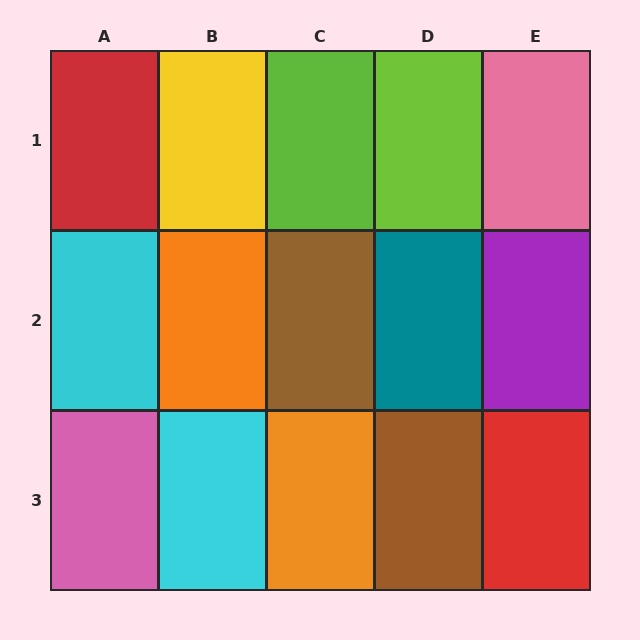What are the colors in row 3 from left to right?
Pink, cyan, orange, brown, red.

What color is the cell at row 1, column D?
Lime.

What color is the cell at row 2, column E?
Purple.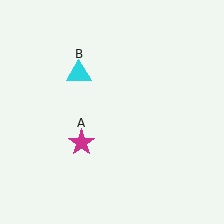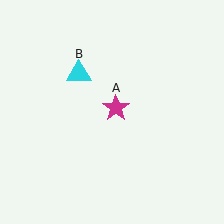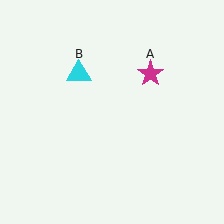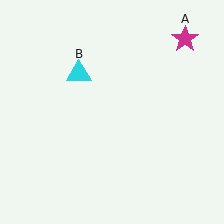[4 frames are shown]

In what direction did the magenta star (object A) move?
The magenta star (object A) moved up and to the right.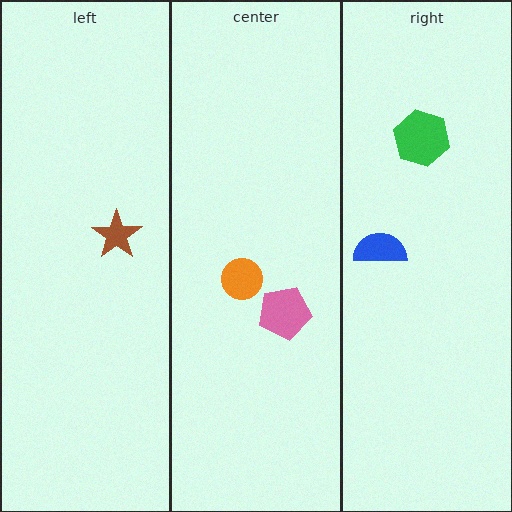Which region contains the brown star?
The left region.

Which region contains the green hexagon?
The right region.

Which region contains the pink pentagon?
The center region.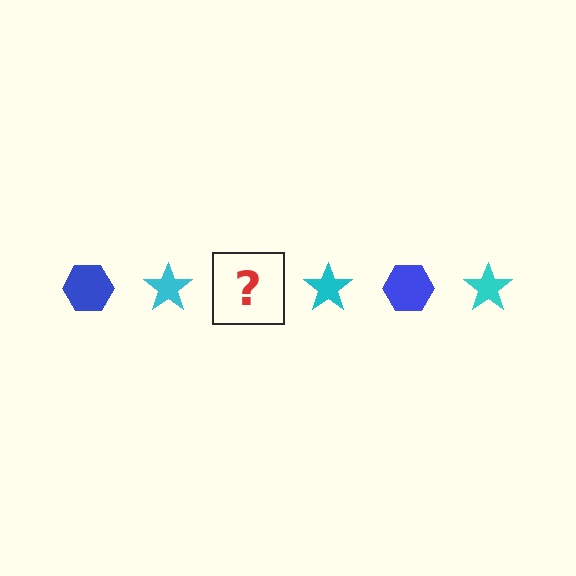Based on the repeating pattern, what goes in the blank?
The blank should be a blue hexagon.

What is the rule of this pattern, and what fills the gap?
The rule is that the pattern alternates between blue hexagon and cyan star. The gap should be filled with a blue hexagon.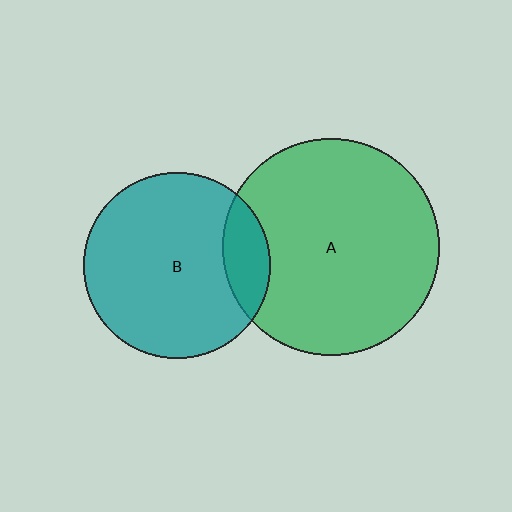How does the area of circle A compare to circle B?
Approximately 1.4 times.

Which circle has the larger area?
Circle A (green).